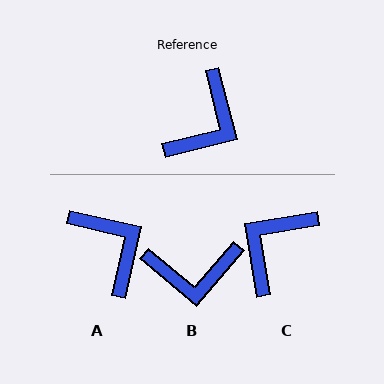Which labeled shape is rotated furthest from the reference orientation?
C, about 175 degrees away.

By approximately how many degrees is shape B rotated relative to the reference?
Approximately 54 degrees clockwise.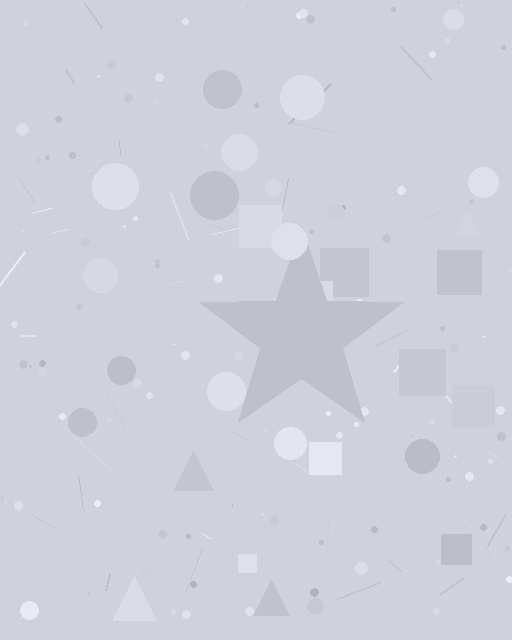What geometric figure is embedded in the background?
A star is embedded in the background.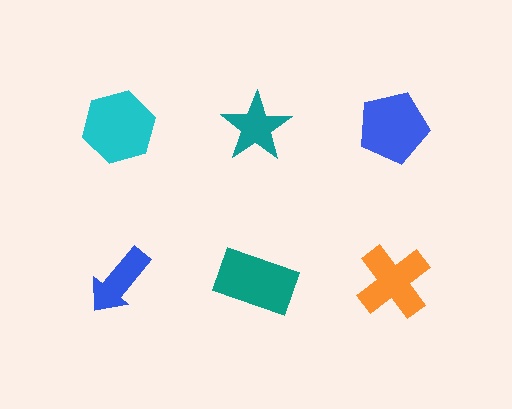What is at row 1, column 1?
A cyan hexagon.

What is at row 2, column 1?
A blue arrow.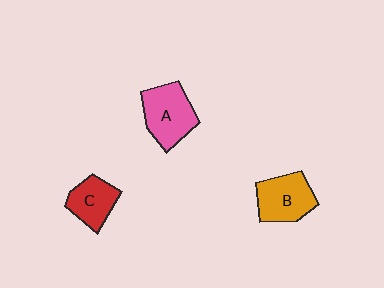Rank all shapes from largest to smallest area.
From largest to smallest: A (pink), B (orange), C (red).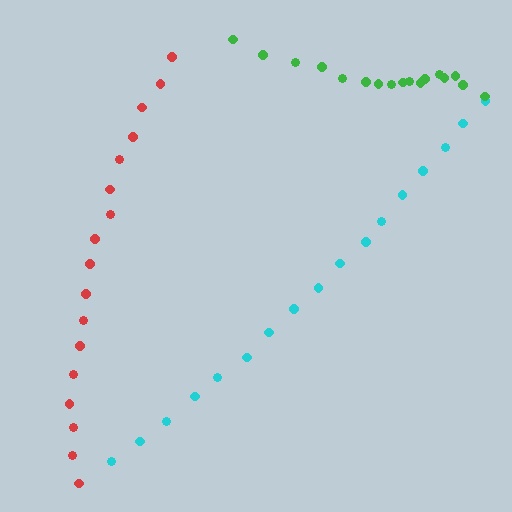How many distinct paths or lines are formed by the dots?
There are 3 distinct paths.